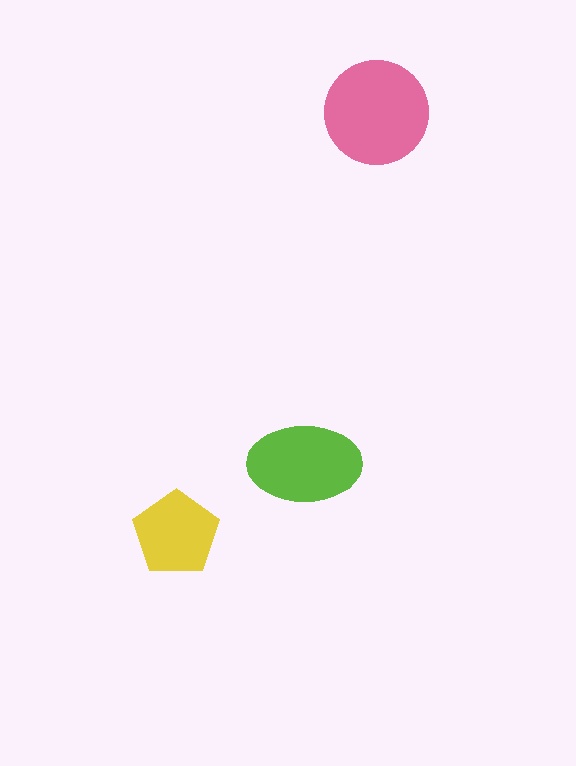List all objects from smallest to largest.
The yellow pentagon, the lime ellipse, the pink circle.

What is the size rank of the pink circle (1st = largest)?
1st.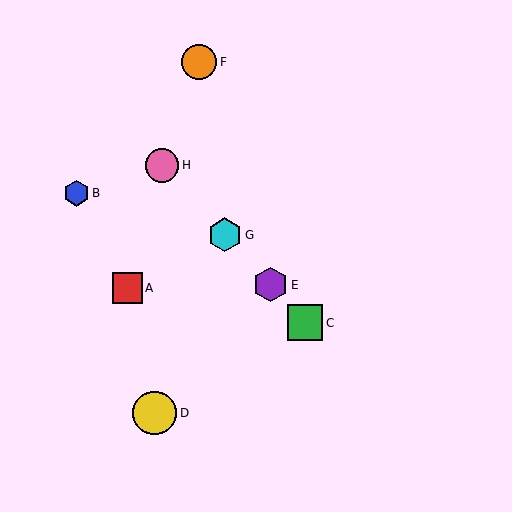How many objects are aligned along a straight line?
4 objects (C, E, G, H) are aligned along a straight line.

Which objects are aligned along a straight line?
Objects C, E, G, H are aligned along a straight line.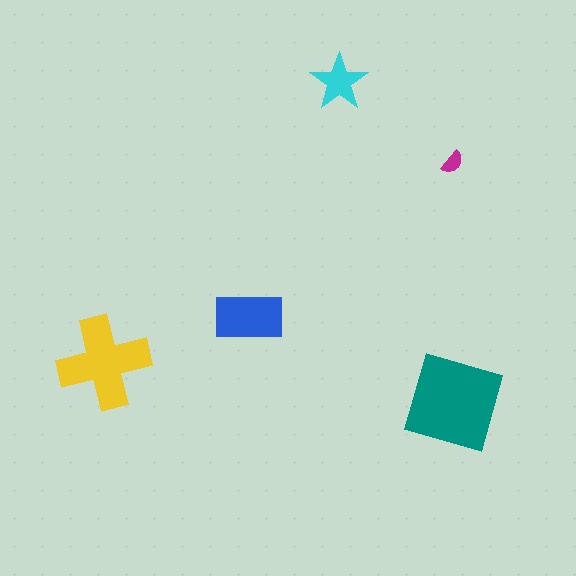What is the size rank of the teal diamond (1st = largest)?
1st.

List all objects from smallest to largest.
The magenta semicircle, the cyan star, the blue rectangle, the yellow cross, the teal diamond.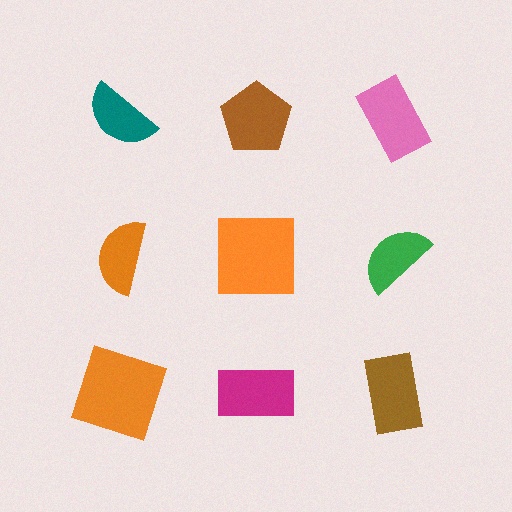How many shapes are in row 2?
3 shapes.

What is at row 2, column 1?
An orange semicircle.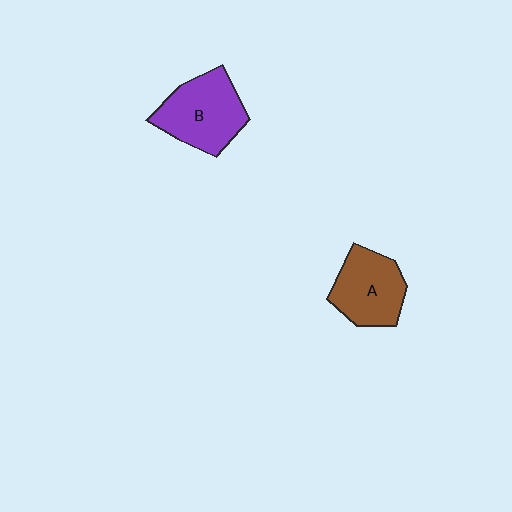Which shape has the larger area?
Shape B (purple).